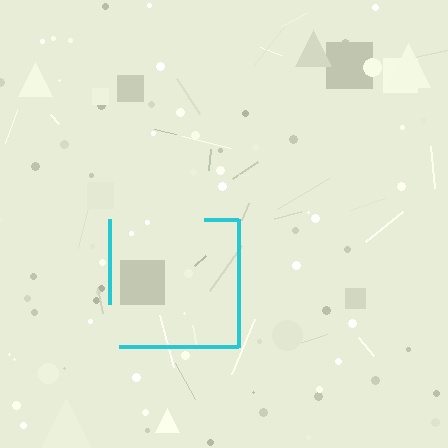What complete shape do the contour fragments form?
The contour fragments form a square.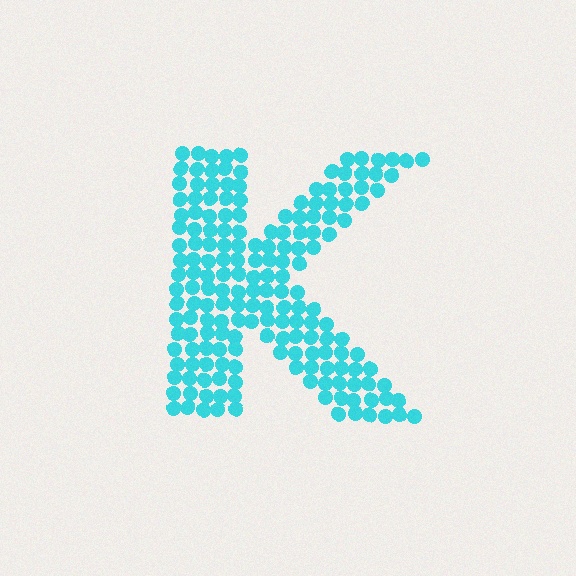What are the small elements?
The small elements are circles.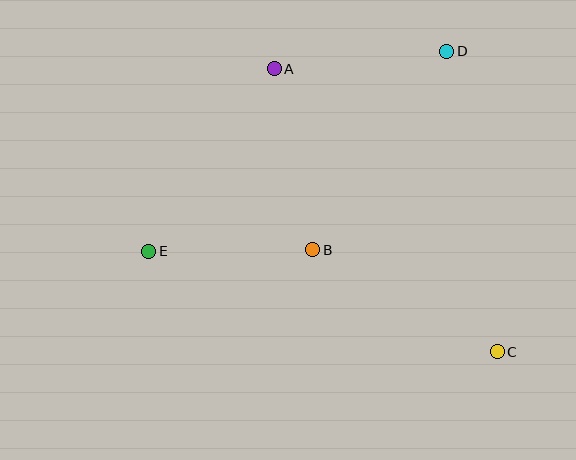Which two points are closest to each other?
Points B and E are closest to each other.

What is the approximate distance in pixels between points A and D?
The distance between A and D is approximately 174 pixels.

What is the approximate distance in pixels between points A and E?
The distance between A and E is approximately 221 pixels.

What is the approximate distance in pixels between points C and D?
The distance between C and D is approximately 305 pixels.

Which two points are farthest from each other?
Points C and E are farthest from each other.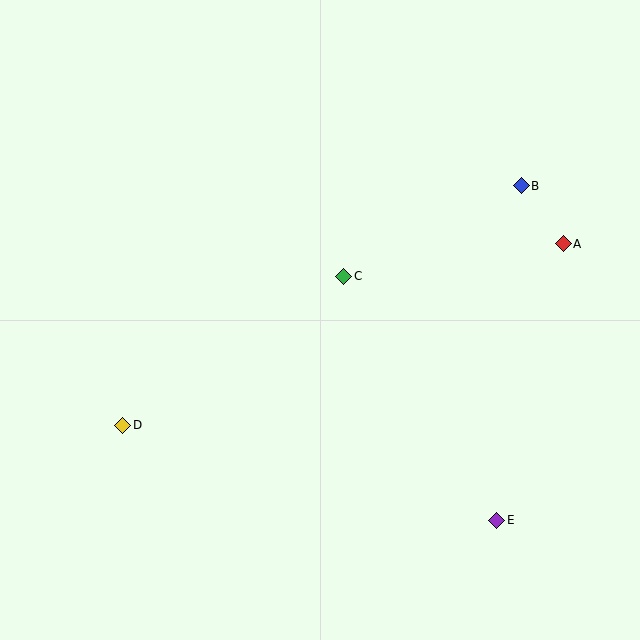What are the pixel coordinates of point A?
Point A is at (563, 244).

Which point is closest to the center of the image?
Point C at (344, 276) is closest to the center.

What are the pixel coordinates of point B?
Point B is at (521, 186).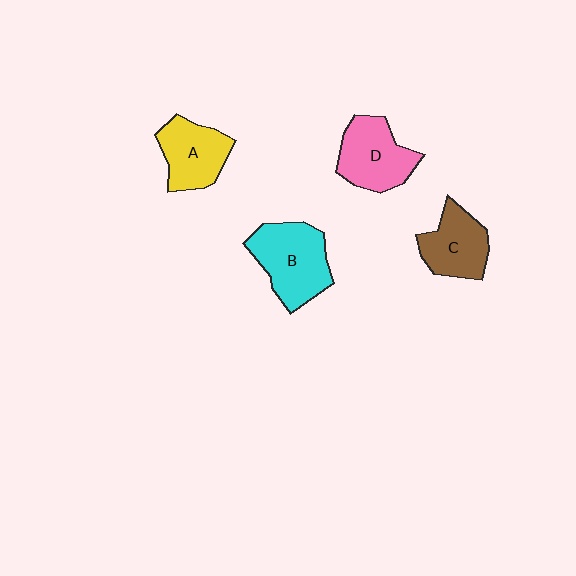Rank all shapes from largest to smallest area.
From largest to smallest: B (cyan), D (pink), A (yellow), C (brown).